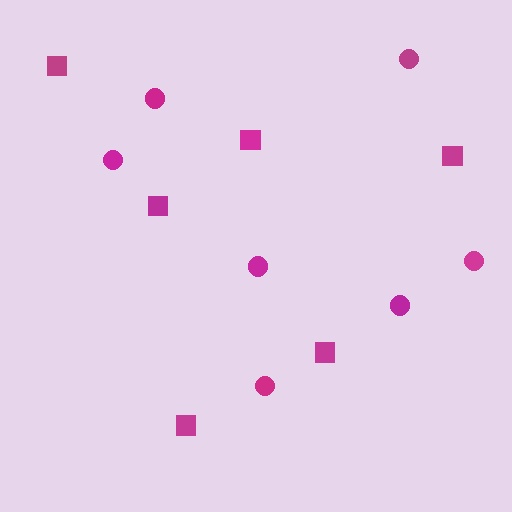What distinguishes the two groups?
There are 2 groups: one group of squares (6) and one group of circles (7).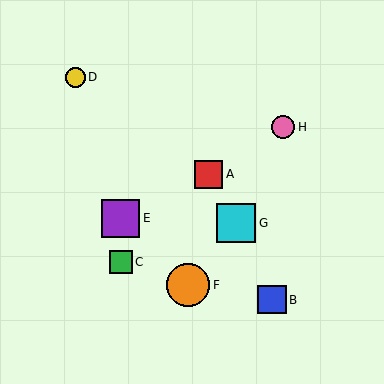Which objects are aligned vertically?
Objects C, E are aligned vertically.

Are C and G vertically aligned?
No, C is at x≈121 and G is at x≈236.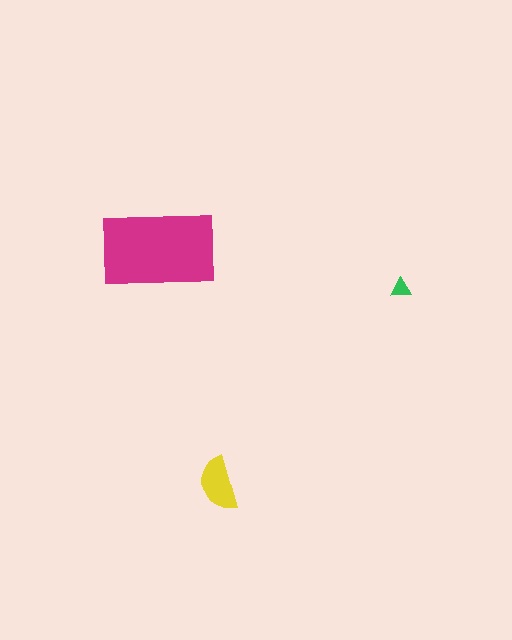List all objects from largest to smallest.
The magenta rectangle, the yellow semicircle, the green triangle.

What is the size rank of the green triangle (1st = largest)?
3rd.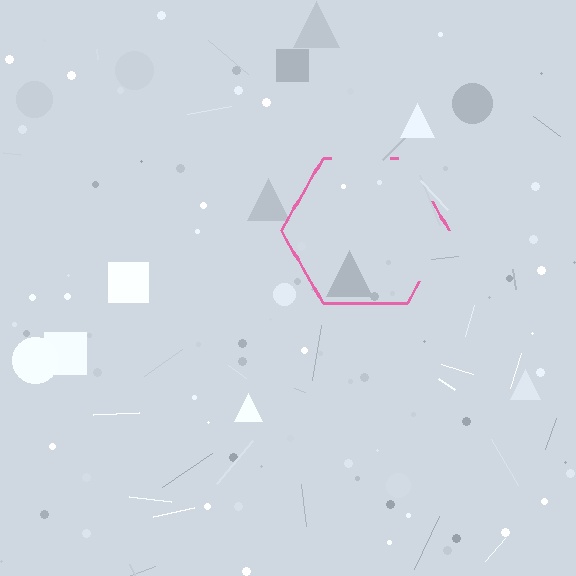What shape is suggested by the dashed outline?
The dashed outline suggests a hexagon.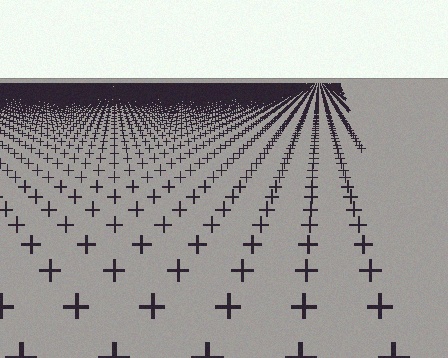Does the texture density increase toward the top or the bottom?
Density increases toward the top.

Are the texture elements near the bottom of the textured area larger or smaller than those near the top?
Larger. Near the bottom, elements are closer to the viewer and appear at a bigger on-screen size.